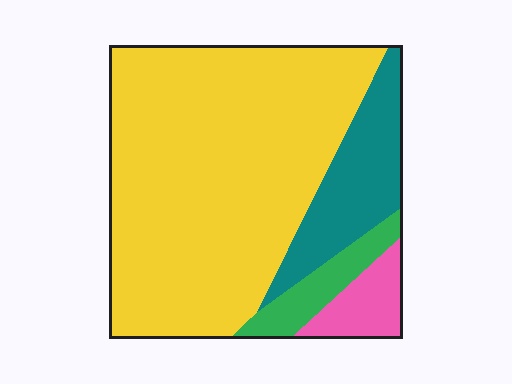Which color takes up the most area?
Yellow, at roughly 70%.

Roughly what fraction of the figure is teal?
Teal covers around 15% of the figure.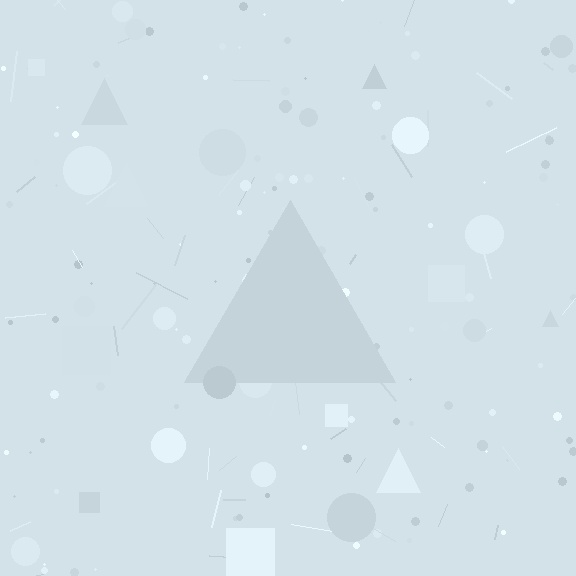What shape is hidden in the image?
A triangle is hidden in the image.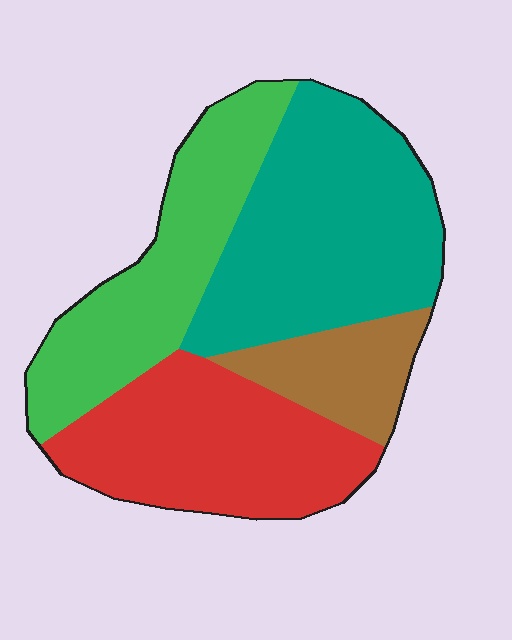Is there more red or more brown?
Red.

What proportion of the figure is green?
Green covers about 25% of the figure.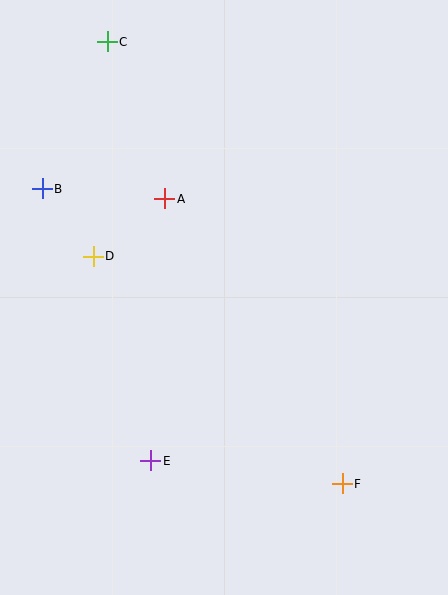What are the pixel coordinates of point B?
Point B is at (42, 189).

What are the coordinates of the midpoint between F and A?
The midpoint between F and A is at (254, 341).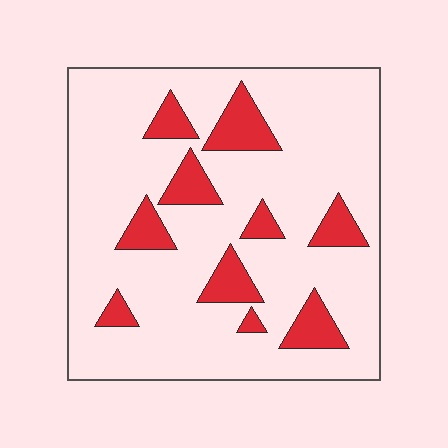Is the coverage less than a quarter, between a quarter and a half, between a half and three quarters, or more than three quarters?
Less than a quarter.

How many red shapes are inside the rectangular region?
10.